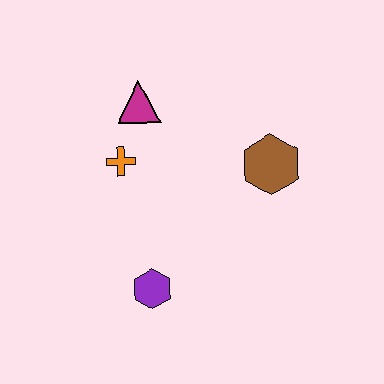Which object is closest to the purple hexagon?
The orange cross is closest to the purple hexagon.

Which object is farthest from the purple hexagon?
The magenta triangle is farthest from the purple hexagon.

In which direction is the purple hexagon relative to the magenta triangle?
The purple hexagon is below the magenta triangle.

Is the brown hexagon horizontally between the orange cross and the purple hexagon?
No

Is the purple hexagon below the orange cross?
Yes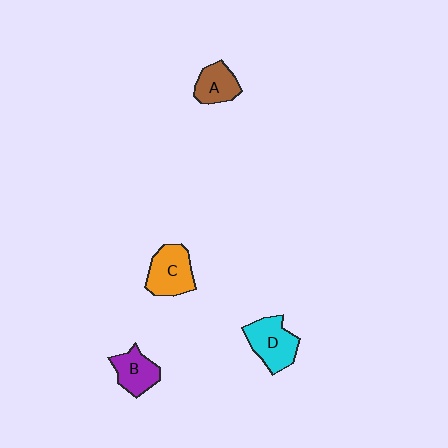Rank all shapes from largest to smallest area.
From largest to smallest: D (cyan), C (orange), B (purple), A (brown).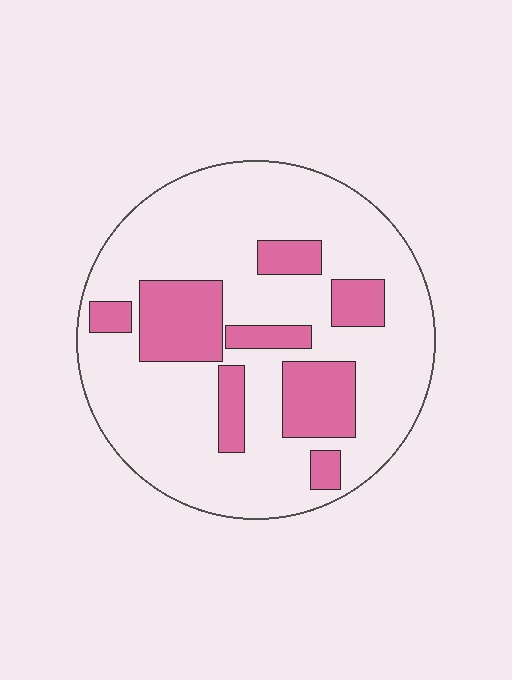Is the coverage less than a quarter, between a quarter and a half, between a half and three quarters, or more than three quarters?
Less than a quarter.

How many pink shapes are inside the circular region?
8.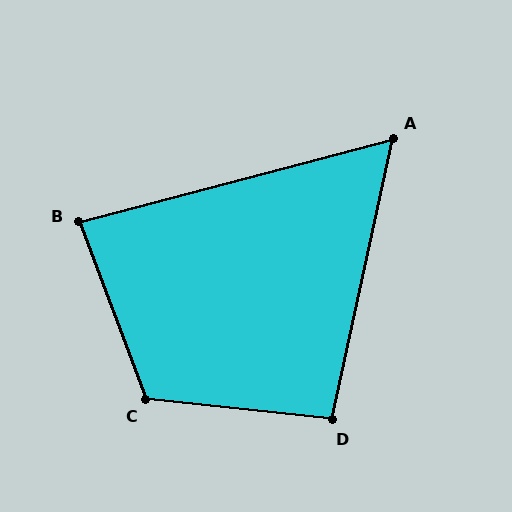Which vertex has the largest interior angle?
C, at approximately 117 degrees.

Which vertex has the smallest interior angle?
A, at approximately 63 degrees.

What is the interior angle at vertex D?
Approximately 96 degrees (obtuse).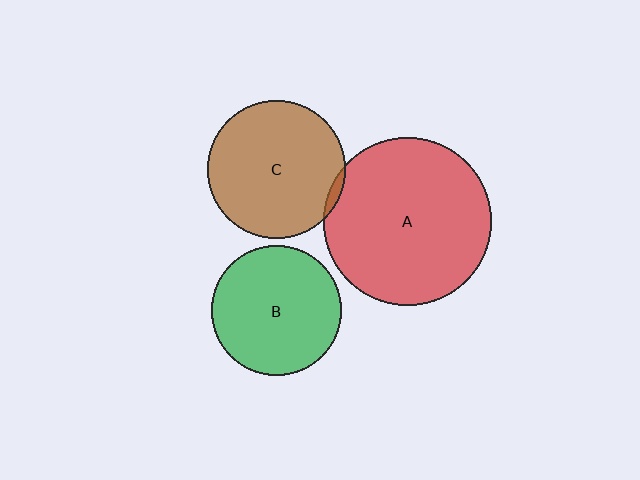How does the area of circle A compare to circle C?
Approximately 1.5 times.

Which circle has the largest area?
Circle A (red).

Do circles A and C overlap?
Yes.